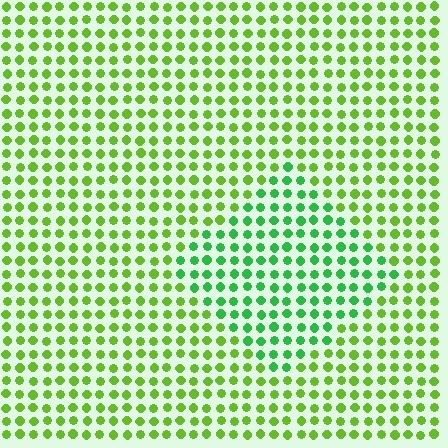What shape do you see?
I see a diamond.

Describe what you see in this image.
The image is filled with small lime elements in a uniform arrangement. A diamond-shaped region is visible where the elements are tinted to a slightly different hue, forming a subtle color boundary.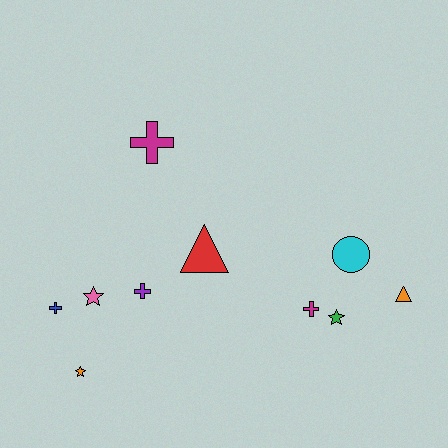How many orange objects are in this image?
There are 2 orange objects.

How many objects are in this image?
There are 10 objects.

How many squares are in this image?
There are no squares.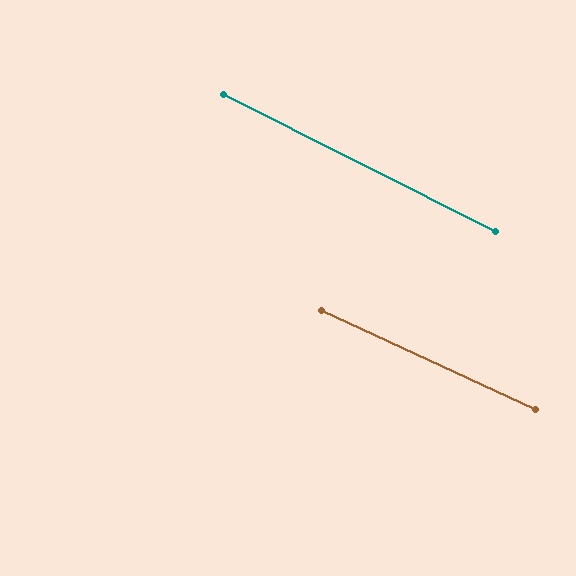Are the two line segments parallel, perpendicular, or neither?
Parallel — their directions differ by only 1.8°.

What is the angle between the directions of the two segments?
Approximately 2 degrees.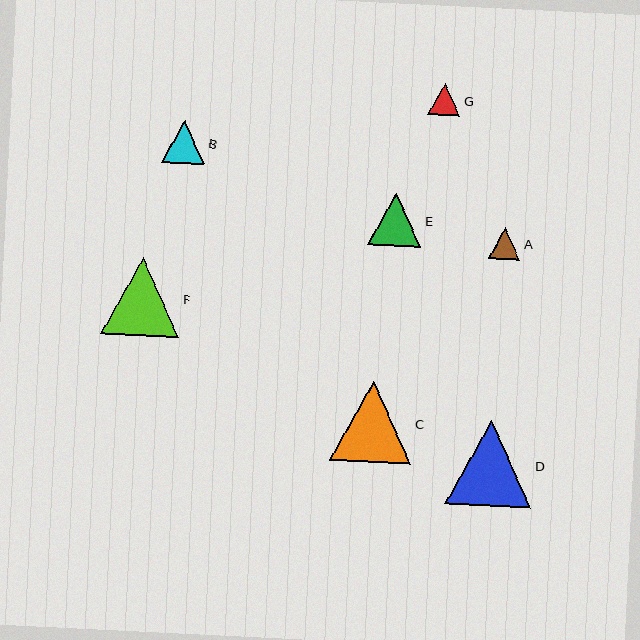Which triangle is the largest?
Triangle D is the largest with a size of approximately 86 pixels.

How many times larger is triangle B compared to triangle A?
Triangle B is approximately 1.4 times the size of triangle A.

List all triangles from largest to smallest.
From largest to smallest: D, C, F, E, B, G, A.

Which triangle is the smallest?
Triangle A is the smallest with a size of approximately 32 pixels.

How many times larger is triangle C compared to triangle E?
Triangle C is approximately 1.5 times the size of triangle E.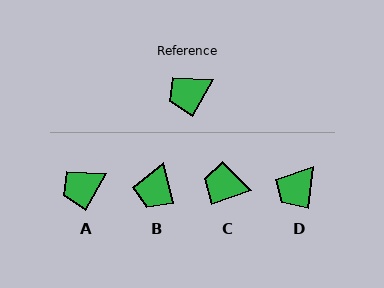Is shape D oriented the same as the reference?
No, it is off by about 22 degrees.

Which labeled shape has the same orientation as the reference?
A.